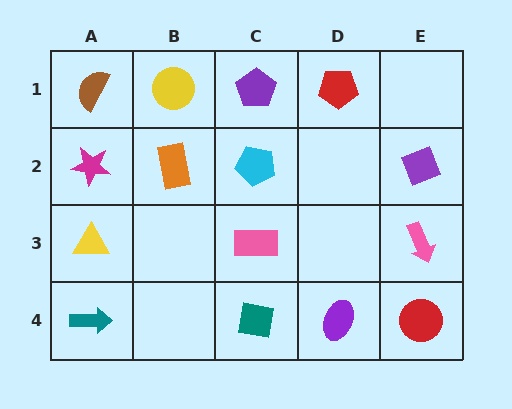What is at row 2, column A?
A magenta star.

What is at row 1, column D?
A red pentagon.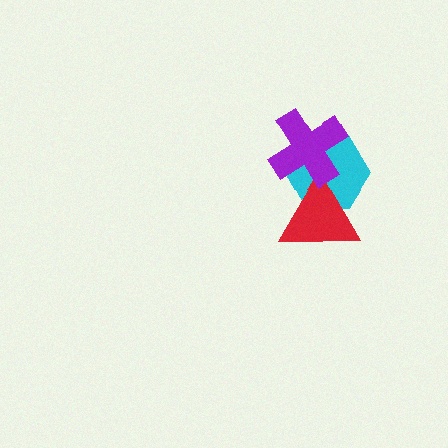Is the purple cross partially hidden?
No, no other shape covers it.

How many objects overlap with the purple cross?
2 objects overlap with the purple cross.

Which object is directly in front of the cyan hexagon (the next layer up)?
The red triangle is directly in front of the cyan hexagon.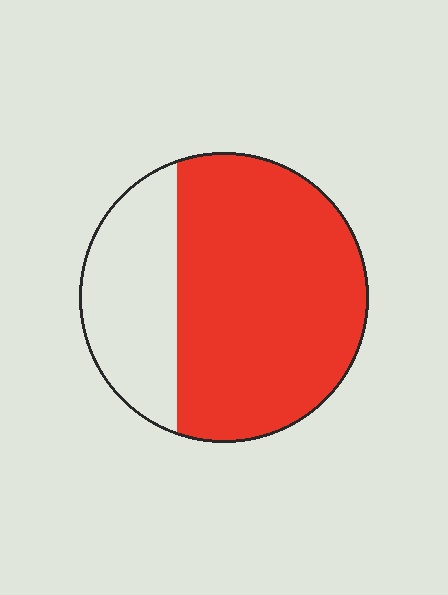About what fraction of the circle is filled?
About two thirds (2/3).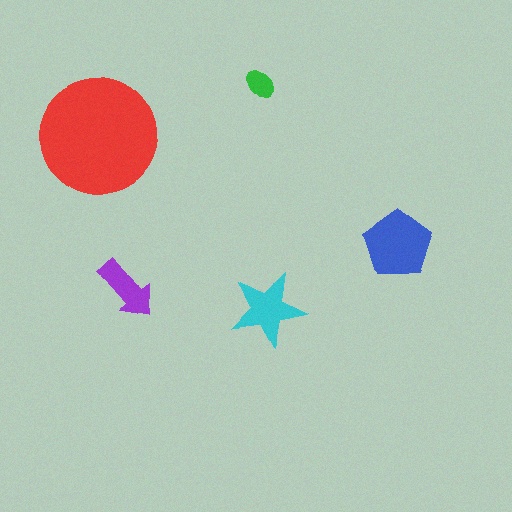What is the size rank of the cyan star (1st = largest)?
3rd.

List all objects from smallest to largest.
The green ellipse, the purple arrow, the cyan star, the blue pentagon, the red circle.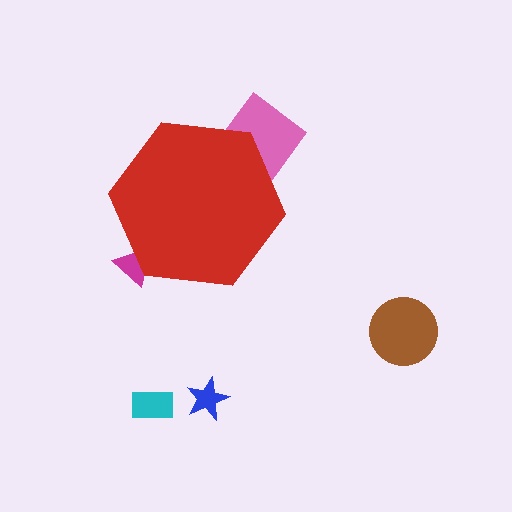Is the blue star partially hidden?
No, the blue star is fully visible.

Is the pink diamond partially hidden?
Yes, the pink diamond is partially hidden behind the red hexagon.